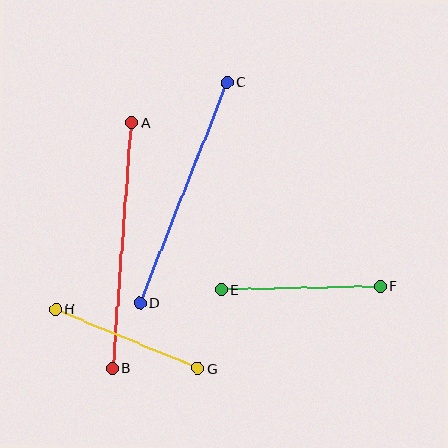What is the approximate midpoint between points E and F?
The midpoint is at approximately (300, 288) pixels.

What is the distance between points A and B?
The distance is approximately 247 pixels.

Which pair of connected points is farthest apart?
Points A and B are farthest apart.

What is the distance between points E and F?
The distance is approximately 159 pixels.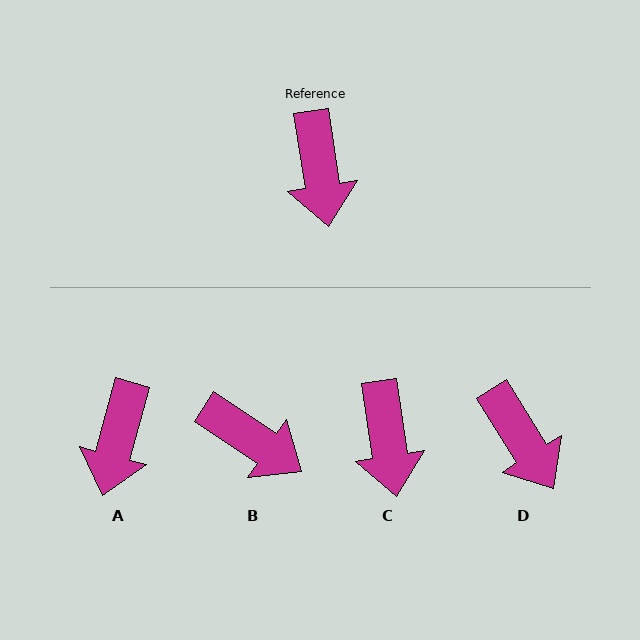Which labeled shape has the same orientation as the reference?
C.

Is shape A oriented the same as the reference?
No, it is off by about 24 degrees.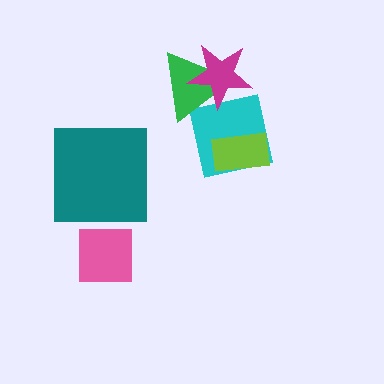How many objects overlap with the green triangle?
2 objects overlap with the green triangle.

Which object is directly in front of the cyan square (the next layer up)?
The lime rectangle is directly in front of the cyan square.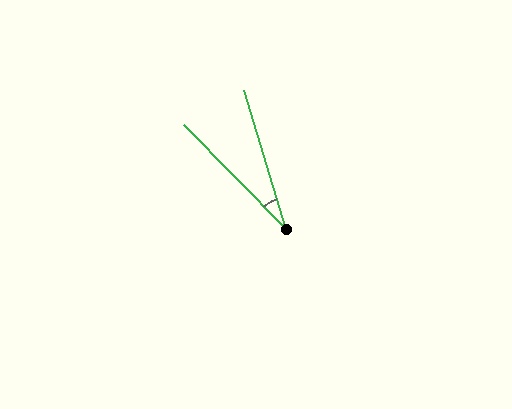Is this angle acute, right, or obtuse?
It is acute.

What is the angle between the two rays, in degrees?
Approximately 28 degrees.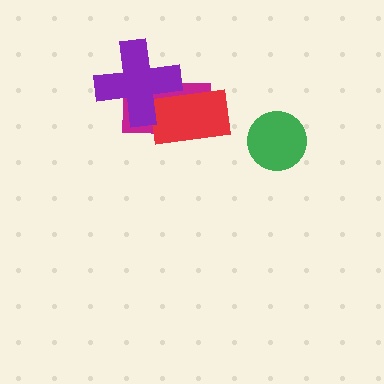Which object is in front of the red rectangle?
The purple cross is in front of the red rectangle.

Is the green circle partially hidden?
No, no other shape covers it.